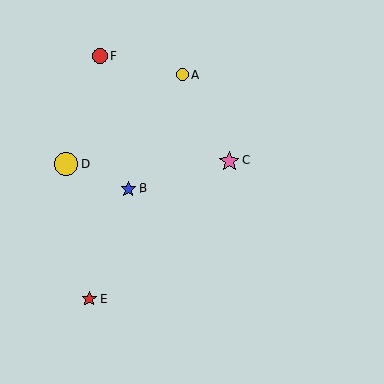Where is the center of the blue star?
The center of the blue star is at (128, 189).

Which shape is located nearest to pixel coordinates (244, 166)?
The pink star (labeled C) at (229, 161) is nearest to that location.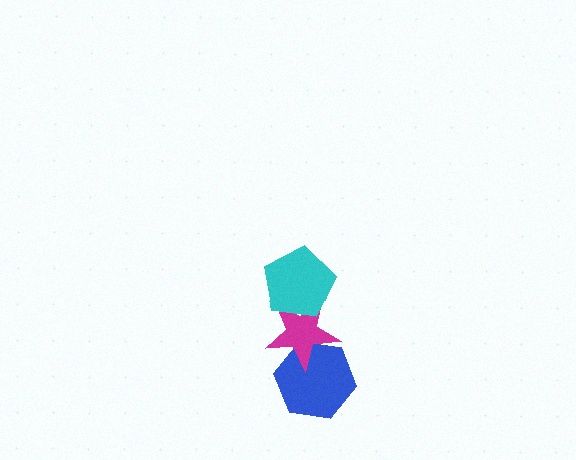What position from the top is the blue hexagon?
The blue hexagon is 3rd from the top.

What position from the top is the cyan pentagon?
The cyan pentagon is 1st from the top.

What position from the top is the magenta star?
The magenta star is 2nd from the top.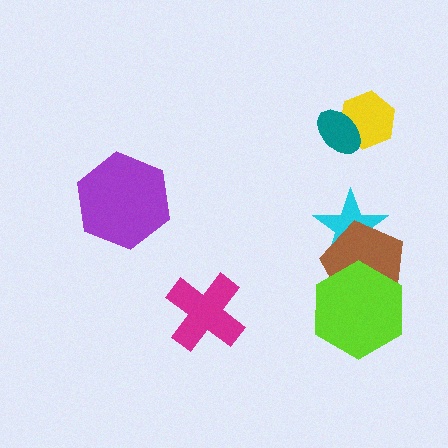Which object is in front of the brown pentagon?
The lime hexagon is in front of the brown pentagon.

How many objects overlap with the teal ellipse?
1 object overlaps with the teal ellipse.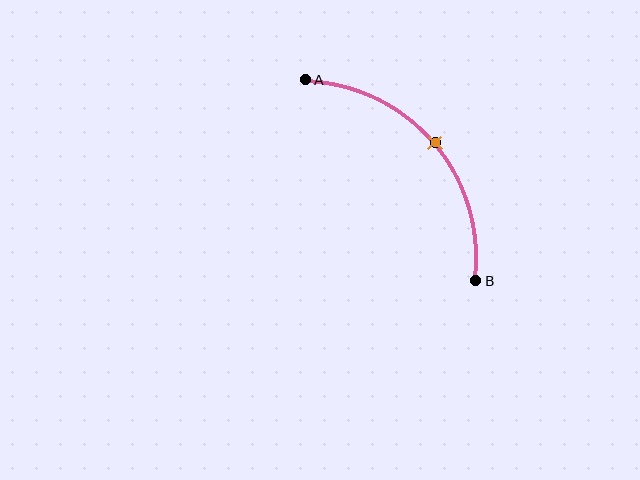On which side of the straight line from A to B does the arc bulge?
The arc bulges above and to the right of the straight line connecting A and B.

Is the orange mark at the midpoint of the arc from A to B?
Yes. The orange mark lies on the arc at equal arc-length from both A and B — it is the arc midpoint.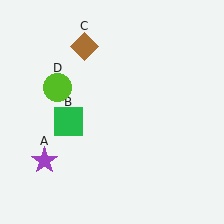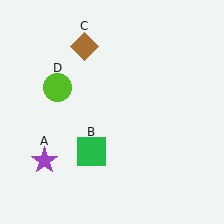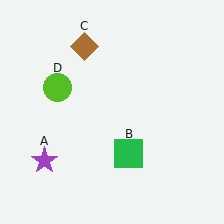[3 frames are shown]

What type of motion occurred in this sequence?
The green square (object B) rotated counterclockwise around the center of the scene.